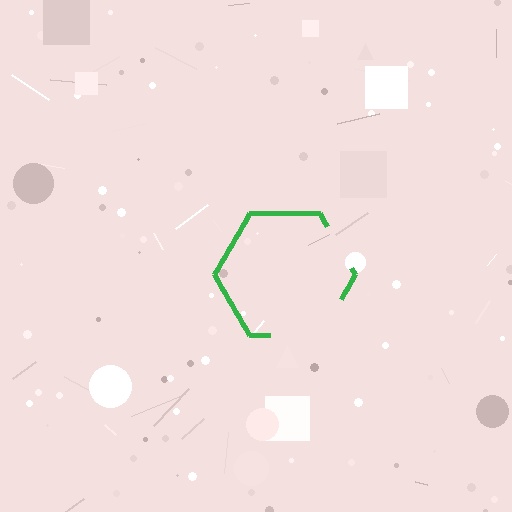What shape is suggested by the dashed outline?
The dashed outline suggests a hexagon.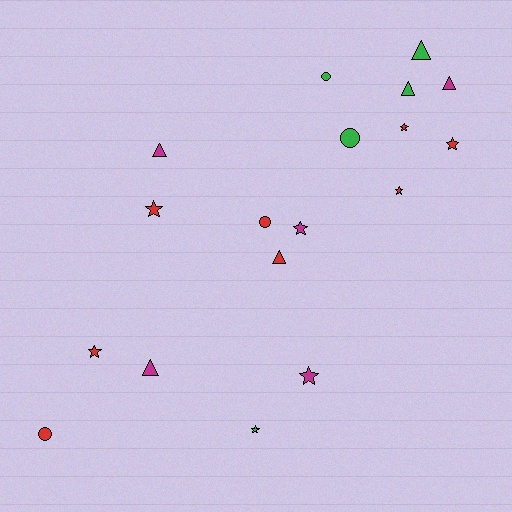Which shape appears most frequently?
Star, with 8 objects.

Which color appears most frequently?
Red, with 8 objects.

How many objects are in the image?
There are 18 objects.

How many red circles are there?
There are 2 red circles.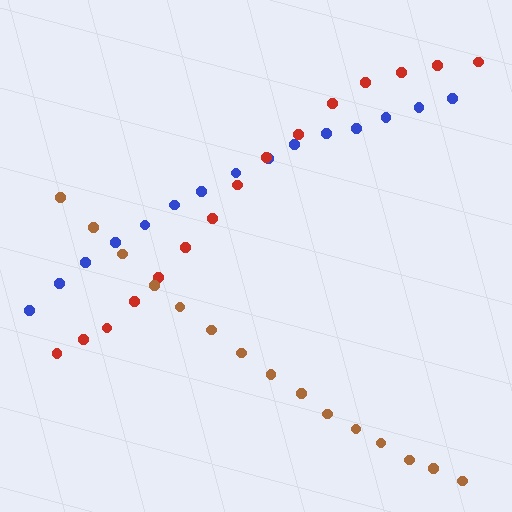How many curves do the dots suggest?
There are 3 distinct paths.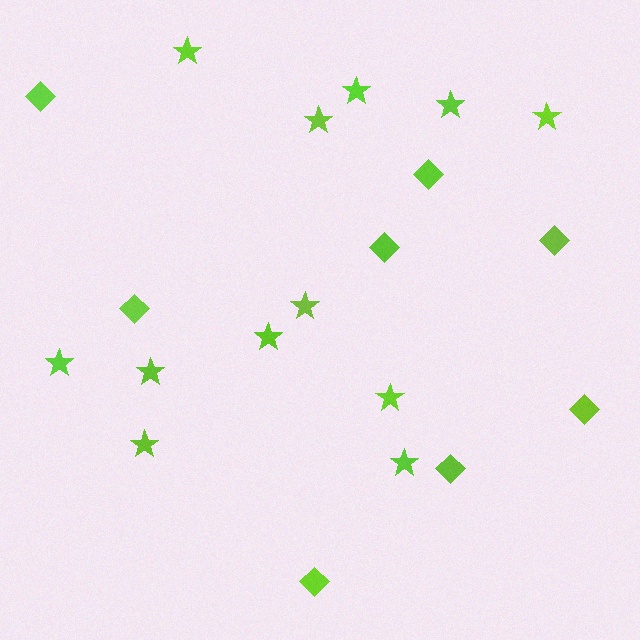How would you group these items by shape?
There are 2 groups: one group of stars (12) and one group of diamonds (8).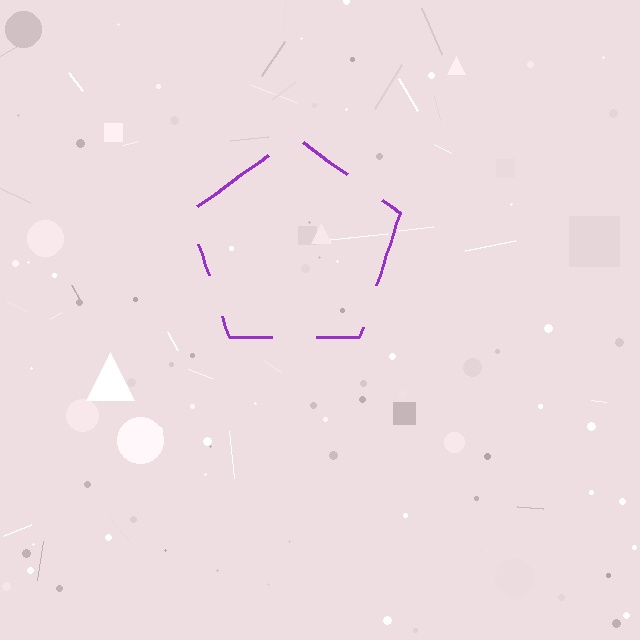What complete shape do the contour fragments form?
The contour fragments form a pentagon.